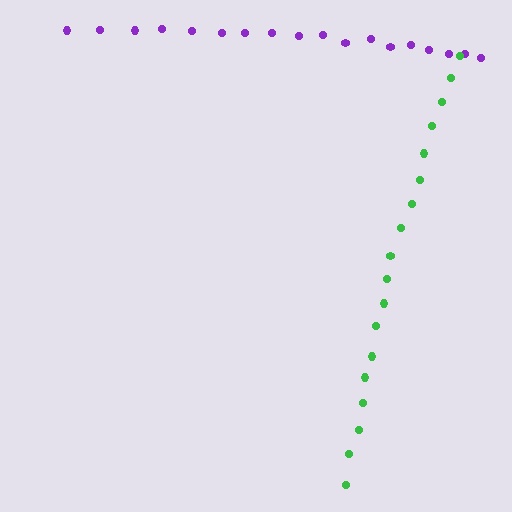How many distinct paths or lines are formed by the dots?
There are 2 distinct paths.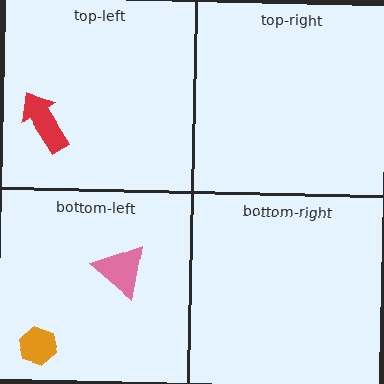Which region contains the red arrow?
The top-left region.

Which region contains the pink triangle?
The bottom-left region.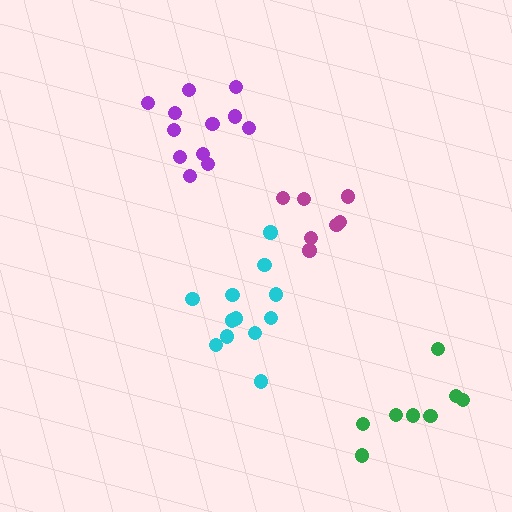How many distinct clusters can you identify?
There are 4 distinct clusters.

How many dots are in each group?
Group 1: 7 dots, Group 2: 12 dots, Group 3: 12 dots, Group 4: 8 dots (39 total).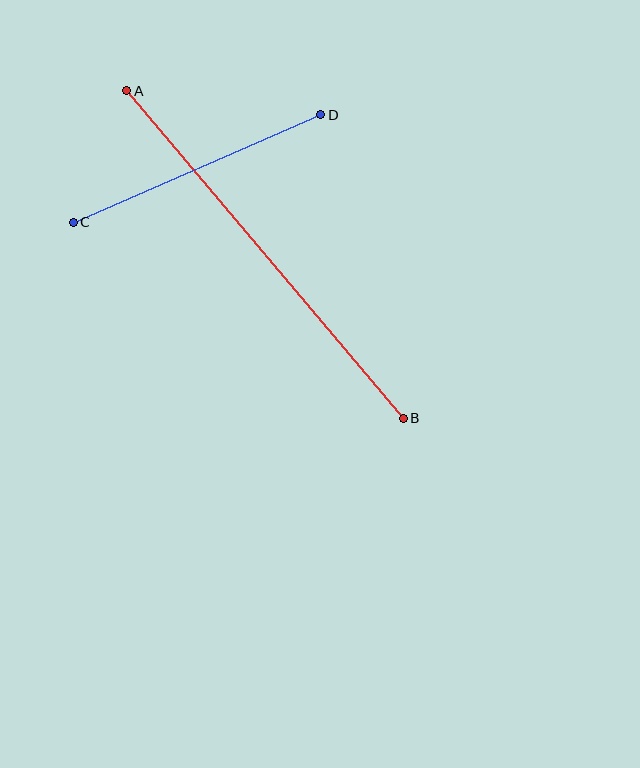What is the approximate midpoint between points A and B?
The midpoint is at approximately (265, 255) pixels.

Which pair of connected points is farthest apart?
Points A and B are farthest apart.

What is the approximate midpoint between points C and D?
The midpoint is at approximately (197, 168) pixels.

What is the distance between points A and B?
The distance is approximately 429 pixels.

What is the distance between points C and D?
The distance is approximately 270 pixels.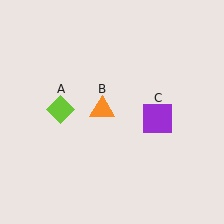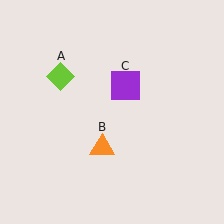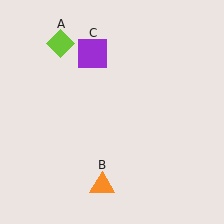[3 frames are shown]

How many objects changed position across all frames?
3 objects changed position: lime diamond (object A), orange triangle (object B), purple square (object C).